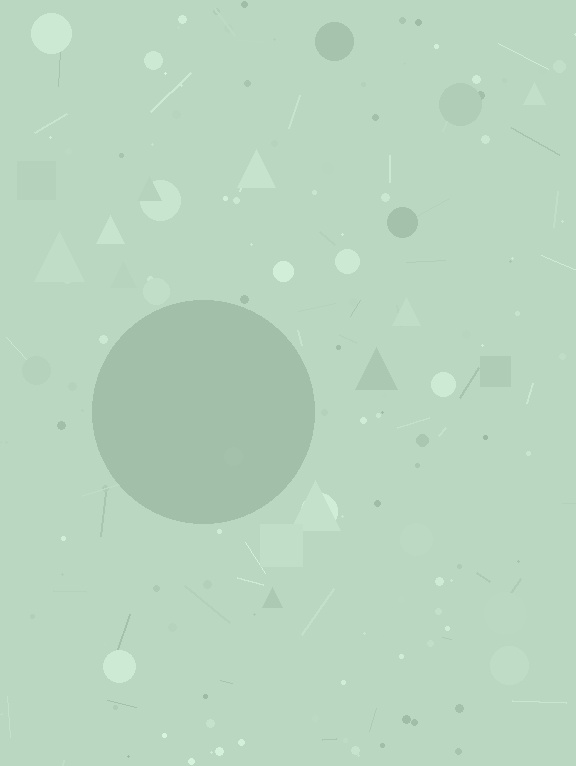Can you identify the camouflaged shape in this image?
The camouflaged shape is a circle.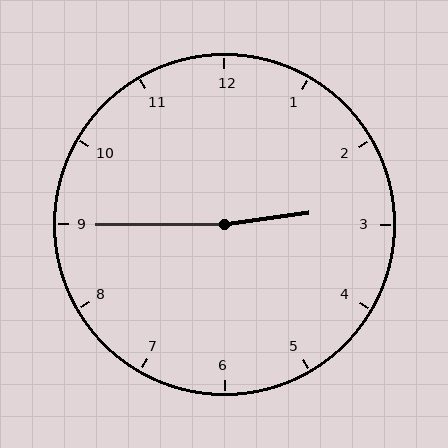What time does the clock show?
2:45.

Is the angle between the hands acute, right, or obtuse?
It is obtuse.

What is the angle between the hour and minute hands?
Approximately 172 degrees.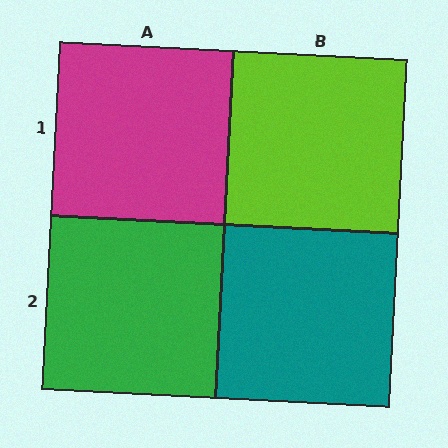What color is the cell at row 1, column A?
Magenta.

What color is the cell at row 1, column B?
Lime.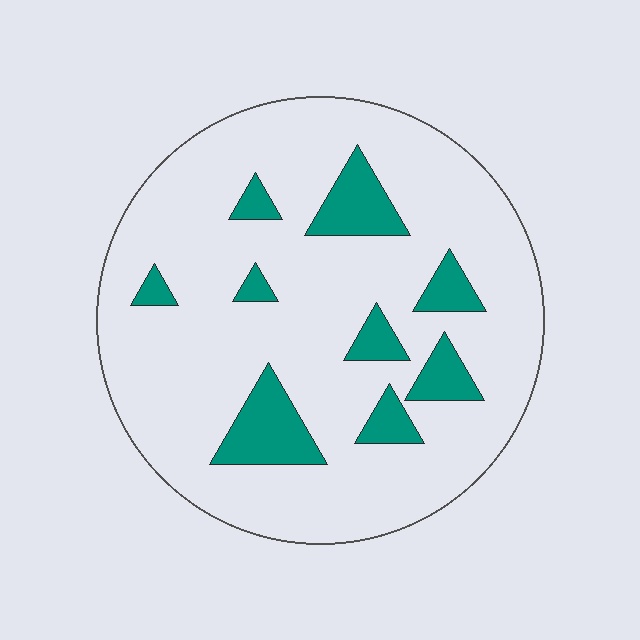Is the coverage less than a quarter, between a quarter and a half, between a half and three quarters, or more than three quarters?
Less than a quarter.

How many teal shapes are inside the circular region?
9.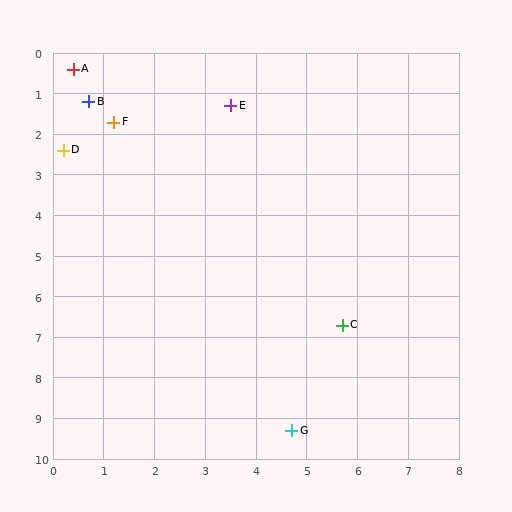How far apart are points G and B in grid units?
Points G and B are about 9.0 grid units apart.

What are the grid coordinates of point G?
Point G is at approximately (4.7, 9.3).